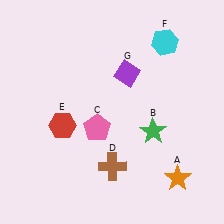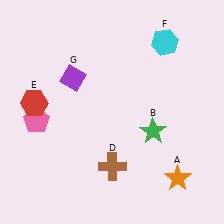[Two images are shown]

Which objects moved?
The objects that moved are: the pink pentagon (C), the red hexagon (E), the purple diamond (G).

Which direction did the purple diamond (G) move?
The purple diamond (G) moved left.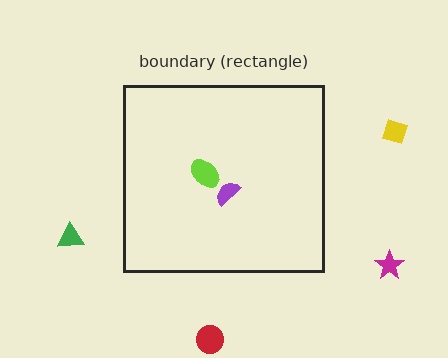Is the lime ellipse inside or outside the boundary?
Inside.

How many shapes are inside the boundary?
2 inside, 4 outside.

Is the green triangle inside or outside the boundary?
Outside.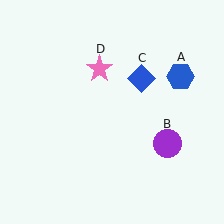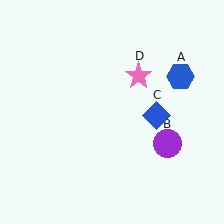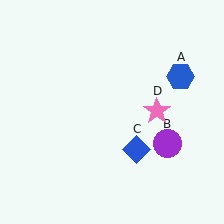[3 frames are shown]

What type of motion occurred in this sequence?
The blue diamond (object C), pink star (object D) rotated clockwise around the center of the scene.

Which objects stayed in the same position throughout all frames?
Blue hexagon (object A) and purple circle (object B) remained stationary.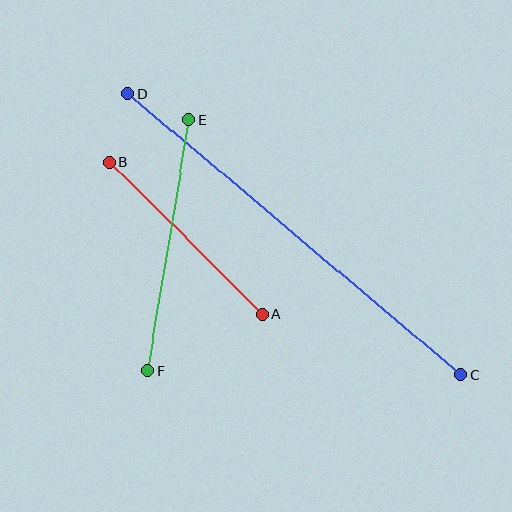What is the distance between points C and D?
The distance is approximately 435 pixels.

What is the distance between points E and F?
The distance is approximately 254 pixels.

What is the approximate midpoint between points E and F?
The midpoint is at approximately (168, 245) pixels.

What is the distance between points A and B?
The distance is approximately 215 pixels.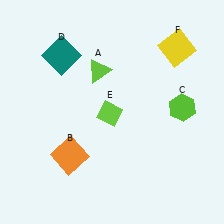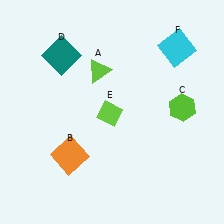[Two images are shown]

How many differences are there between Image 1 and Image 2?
There is 1 difference between the two images.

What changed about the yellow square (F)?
In Image 1, F is yellow. In Image 2, it changed to cyan.